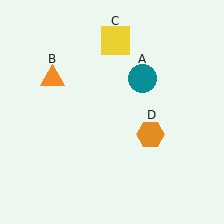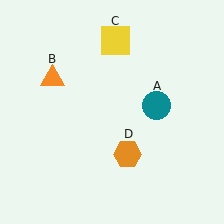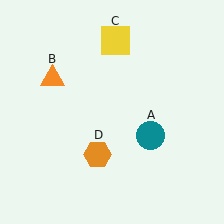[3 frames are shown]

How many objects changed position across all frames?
2 objects changed position: teal circle (object A), orange hexagon (object D).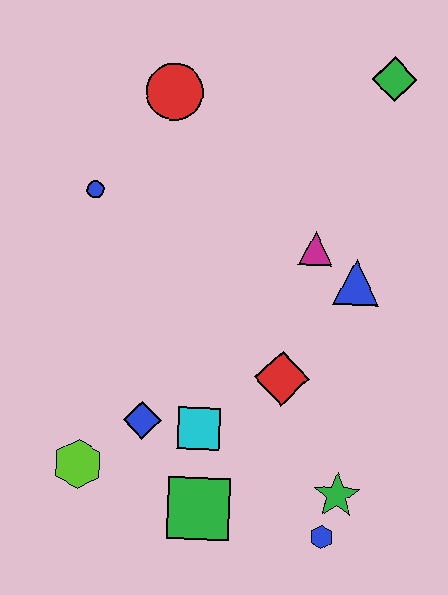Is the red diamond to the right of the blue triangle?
No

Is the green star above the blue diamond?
No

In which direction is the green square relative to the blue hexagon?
The green square is to the left of the blue hexagon.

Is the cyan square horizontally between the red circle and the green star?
Yes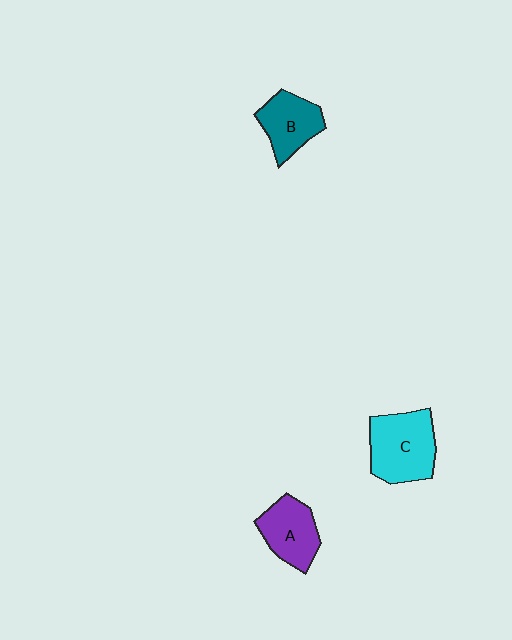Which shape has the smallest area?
Shape B (teal).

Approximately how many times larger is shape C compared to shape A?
Approximately 1.3 times.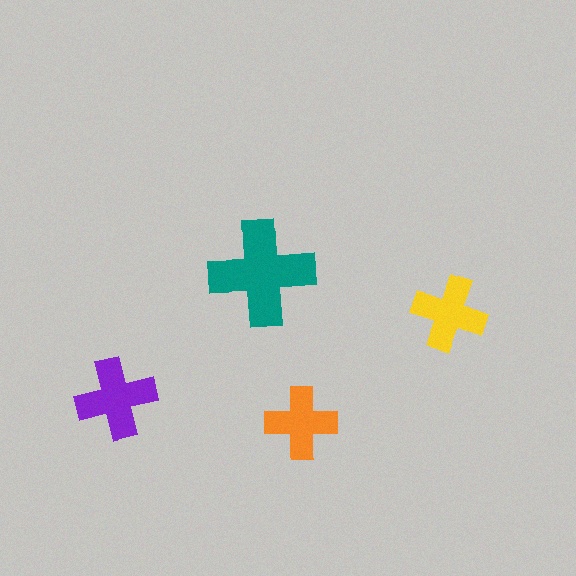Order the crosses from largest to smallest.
the teal one, the purple one, the yellow one, the orange one.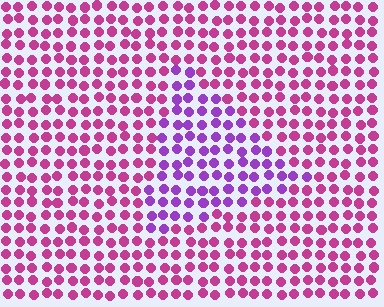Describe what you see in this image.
The image is filled with small magenta elements in a uniform arrangement. A triangle-shaped region is visible where the elements are tinted to a slightly different hue, forming a subtle color boundary.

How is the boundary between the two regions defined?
The boundary is defined purely by a slight shift in hue (about 40 degrees). Spacing, size, and orientation are identical on both sides.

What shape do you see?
I see a triangle.